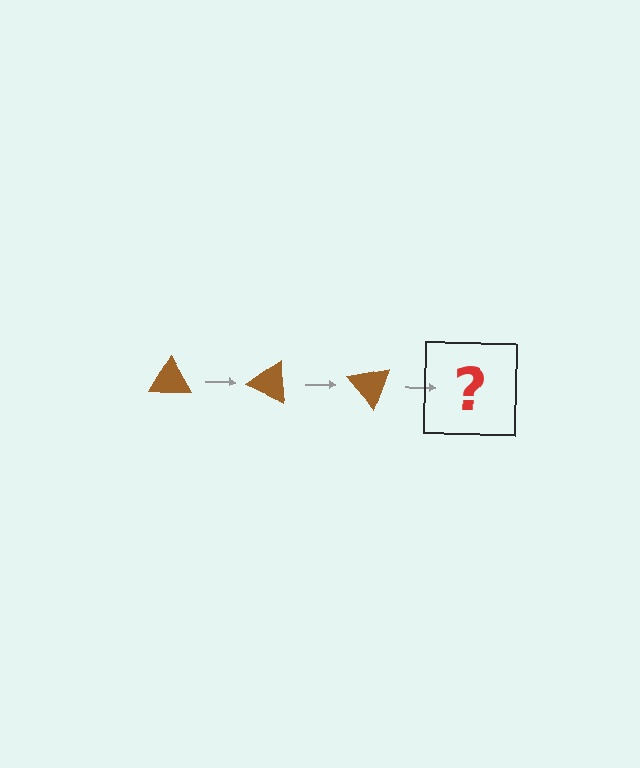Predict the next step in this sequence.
The next step is a brown triangle rotated 75 degrees.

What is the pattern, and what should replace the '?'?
The pattern is that the triangle rotates 25 degrees each step. The '?' should be a brown triangle rotated 75 degrees.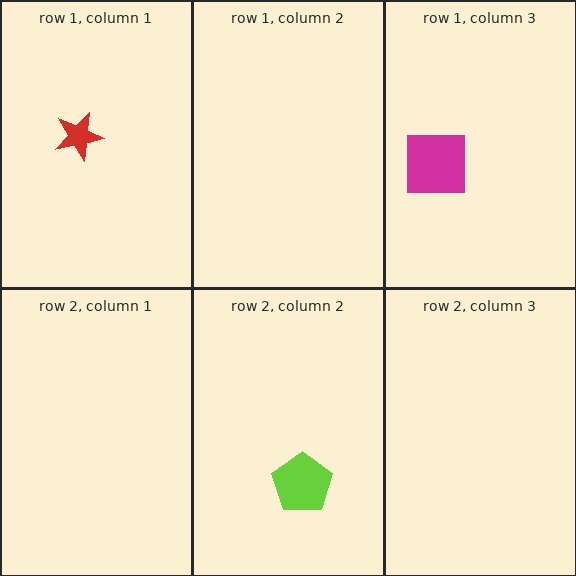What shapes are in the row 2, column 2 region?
The lime pentagon.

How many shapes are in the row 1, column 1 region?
1.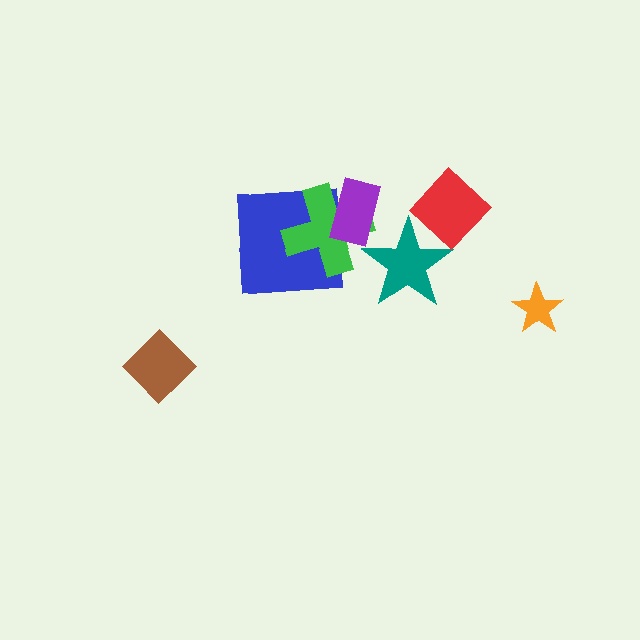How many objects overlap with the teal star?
1 object overlaps with the teal star.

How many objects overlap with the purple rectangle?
2 objects overlap with the purple rectangle.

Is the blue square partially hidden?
Yes, it is partially covered by another shape.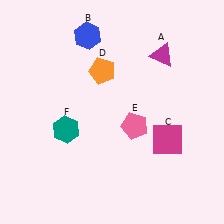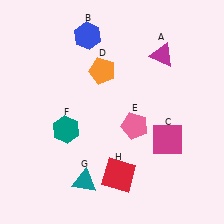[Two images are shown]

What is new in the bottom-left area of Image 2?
A teal triangle (G) was added in the bottom-left area of Image 2.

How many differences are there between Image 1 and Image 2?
There are 2 differences between the two images.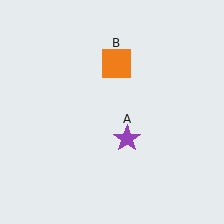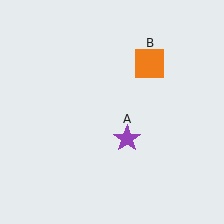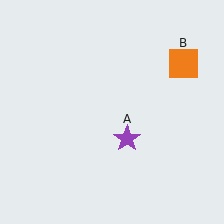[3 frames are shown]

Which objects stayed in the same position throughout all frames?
Purple star (object A) remained stationary.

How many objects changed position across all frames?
1 object changed position: orange square (object B).